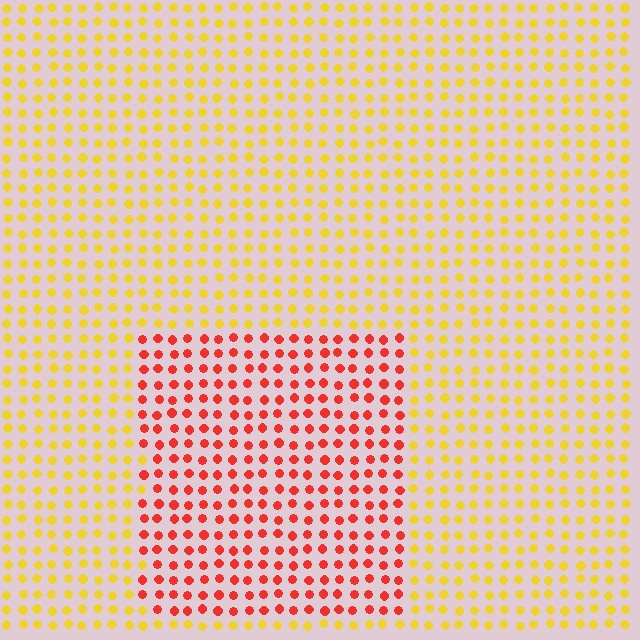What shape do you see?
I see a rectangle.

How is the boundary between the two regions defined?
The boundary is defined purely by a slight shift in hue (about 51 degrees). Spacing, size, and orientation are identical on both sides.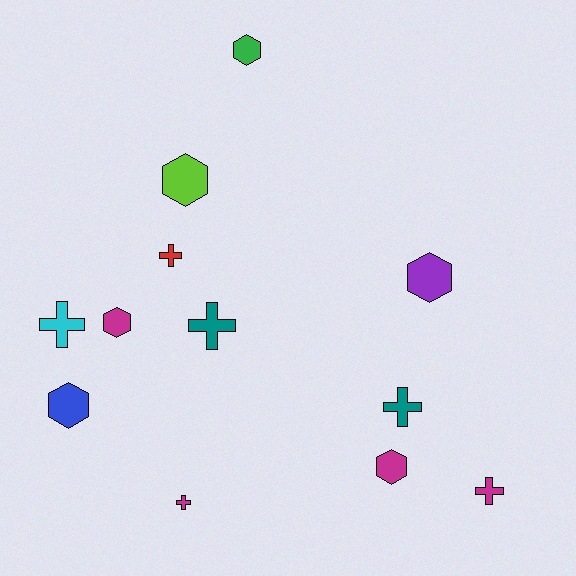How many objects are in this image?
There are 12 objects.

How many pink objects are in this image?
There are no pink objects.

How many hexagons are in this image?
There are 6 hexagons.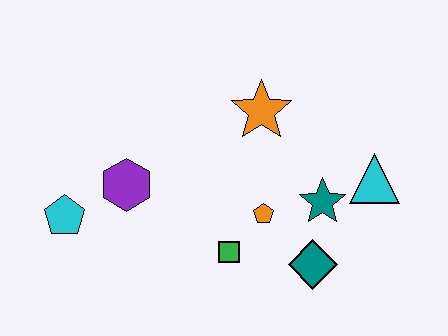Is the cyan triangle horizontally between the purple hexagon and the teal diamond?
No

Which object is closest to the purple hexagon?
The cyan pentagon is closest to the purple hexagon.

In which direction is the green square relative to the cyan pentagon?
The green square is to the right of the cyan pentagon.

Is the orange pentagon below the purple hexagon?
Yes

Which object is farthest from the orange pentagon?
The cyan pentagon is farthest from the orange pentagon.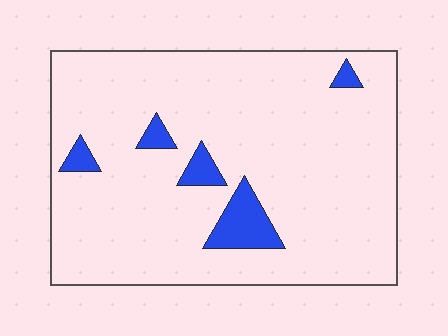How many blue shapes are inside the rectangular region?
5.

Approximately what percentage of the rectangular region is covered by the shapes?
Approximately 10%.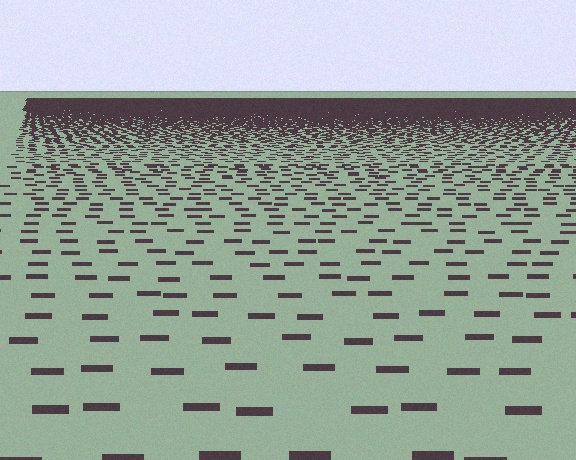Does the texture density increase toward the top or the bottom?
Density increases toward the top.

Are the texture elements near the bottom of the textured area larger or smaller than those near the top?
Larger. Near the bottom, elements are closer to the viewer and appear at a bigger on-screen size.